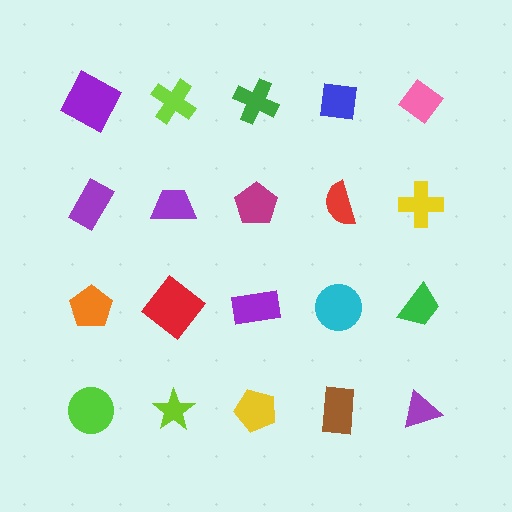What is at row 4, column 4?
A brown rectangle.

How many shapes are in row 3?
5 shapes.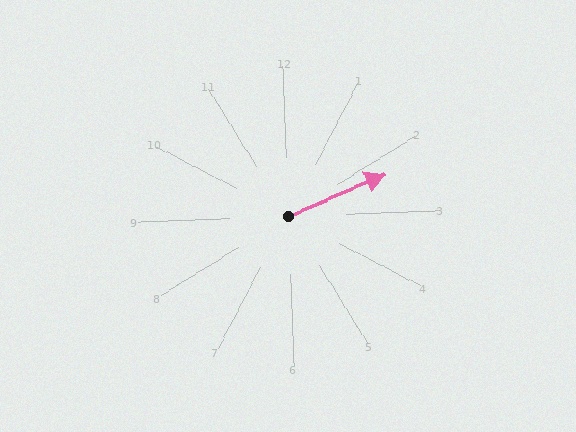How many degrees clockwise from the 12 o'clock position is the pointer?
Approximately 69 degrees.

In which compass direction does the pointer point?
East.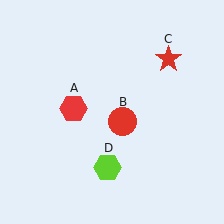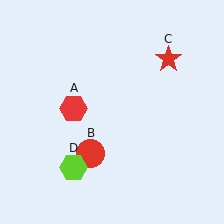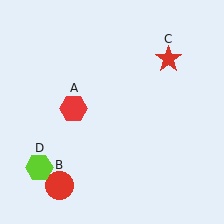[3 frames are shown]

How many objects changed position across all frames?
2 objects changed position: red circle (object B), lime hexagon (object D).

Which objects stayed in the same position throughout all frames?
Red hexagon (object A) and red star (object C) remained stationary.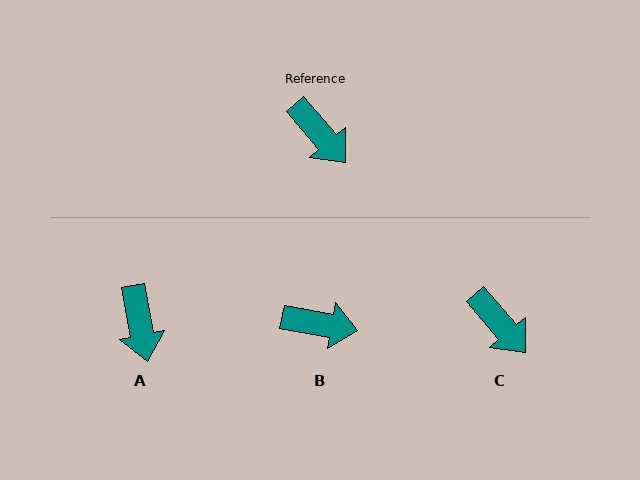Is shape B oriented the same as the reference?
No, it is off by about 39 degrees.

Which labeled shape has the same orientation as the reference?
C.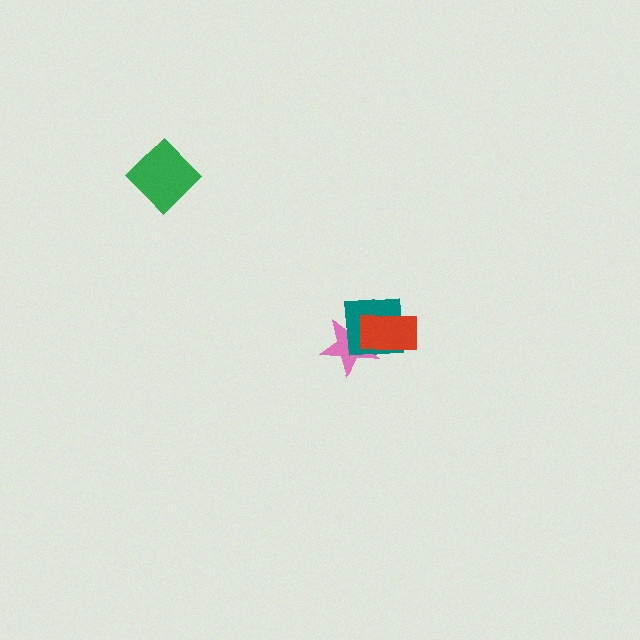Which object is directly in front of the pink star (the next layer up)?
The teal square is directly in front of the pink star.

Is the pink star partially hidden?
Yes, it is partially covered by another shape.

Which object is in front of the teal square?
The red rectangle is in front of the teal square.